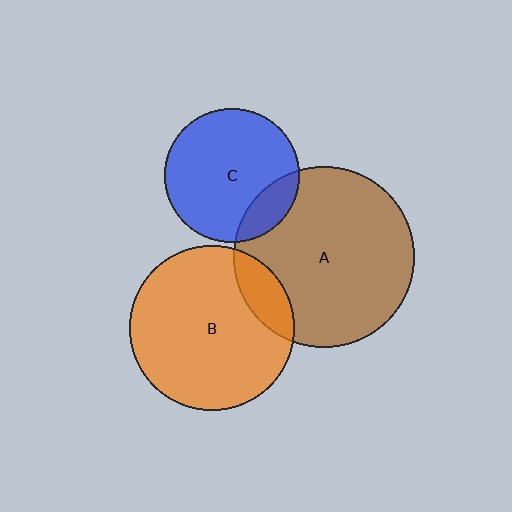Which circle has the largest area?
Circle A (brown).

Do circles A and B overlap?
Yes.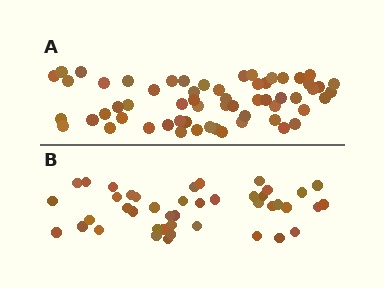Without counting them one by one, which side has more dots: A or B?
Region A (the top region) has more dots.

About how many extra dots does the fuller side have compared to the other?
Region A has approximately 15 more dots than region B.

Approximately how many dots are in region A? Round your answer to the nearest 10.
About 60 dots.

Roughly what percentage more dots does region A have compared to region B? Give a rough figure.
About 40% more.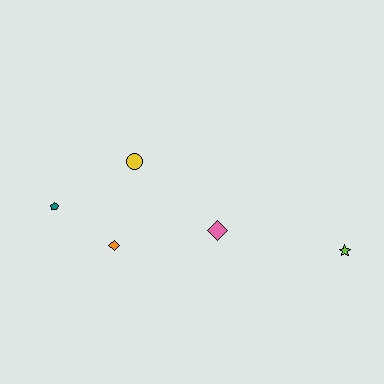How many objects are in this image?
There are 5 objects.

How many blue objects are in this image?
There are no blue objects.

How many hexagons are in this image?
There are no hexagons.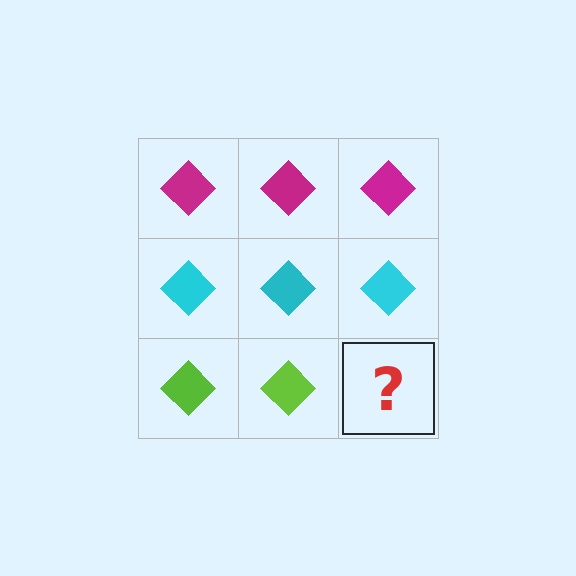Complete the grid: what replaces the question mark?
The question mark should be replaced with a lime diamond.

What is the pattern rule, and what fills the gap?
The rule is that each row has a consistent color. The gap should be filled with a lime diamond.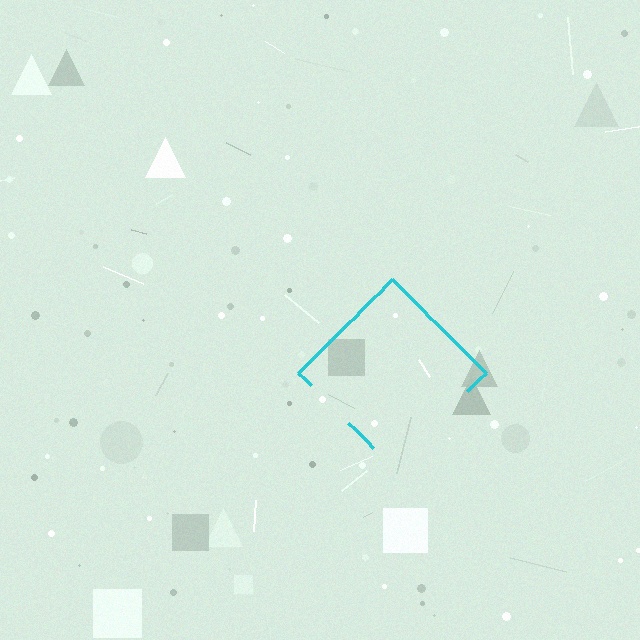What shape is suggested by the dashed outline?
The dashed outline suggests a diamond.